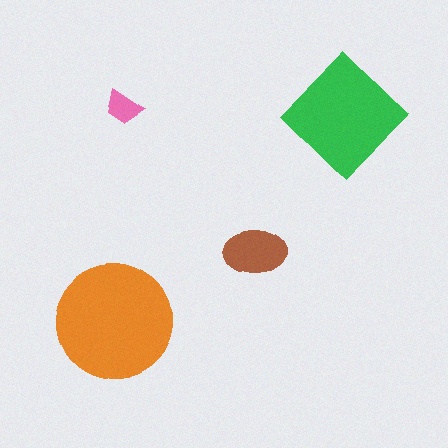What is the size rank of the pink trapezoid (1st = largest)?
4th.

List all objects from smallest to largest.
The pink trapezoid, the brown ellipse, the green diamond, the orange circle.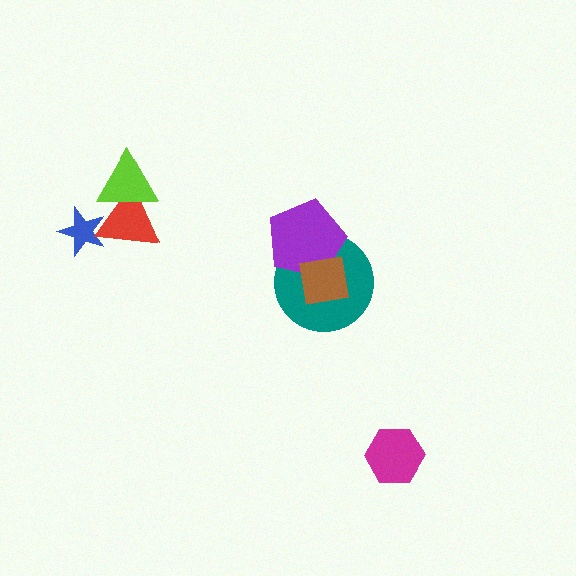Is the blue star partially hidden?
Yes, it is partially covered by another shape.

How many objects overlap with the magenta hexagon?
0 objects overlap with the magenta hexagon.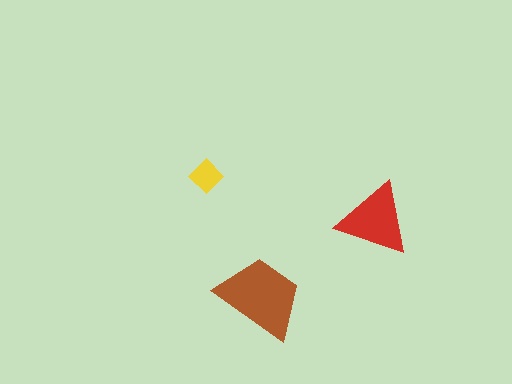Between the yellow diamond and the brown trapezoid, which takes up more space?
The brown trapezoid.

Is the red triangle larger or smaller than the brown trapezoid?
Smaller.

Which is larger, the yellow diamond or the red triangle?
The red triangle.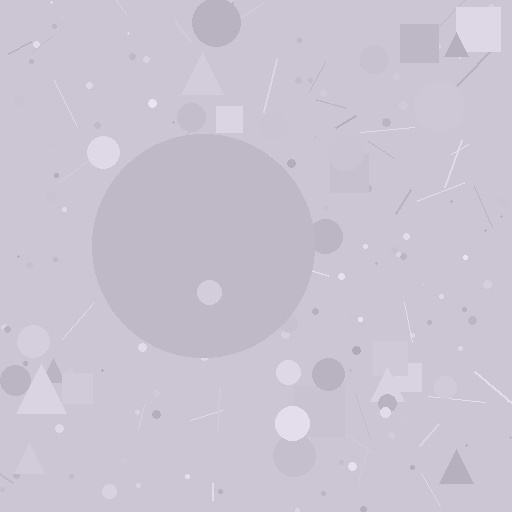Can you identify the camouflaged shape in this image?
The camouflaged shape is a circle.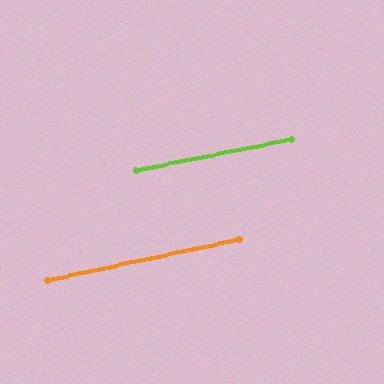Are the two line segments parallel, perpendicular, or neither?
Parallel — their directions differ by only 0.7°.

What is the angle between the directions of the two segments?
Approximately 1 degree.